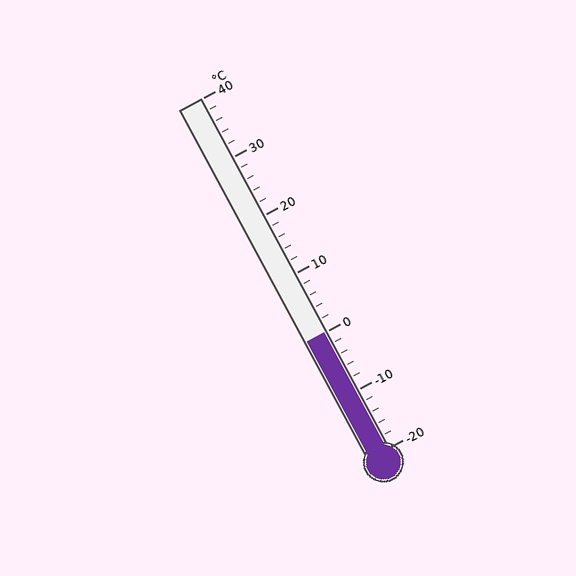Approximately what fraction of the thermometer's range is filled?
The thermometer is filled to approximately 35% of its range.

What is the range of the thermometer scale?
The thermometer scale ranges from -20°C to 40°C.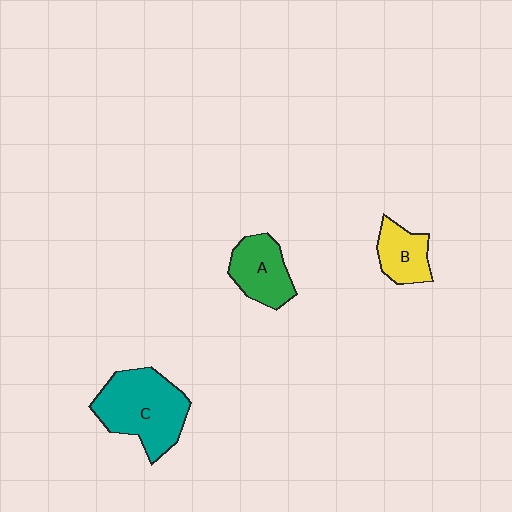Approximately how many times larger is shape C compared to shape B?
Approximately 2.1 times.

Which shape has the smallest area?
Shape B (yellow).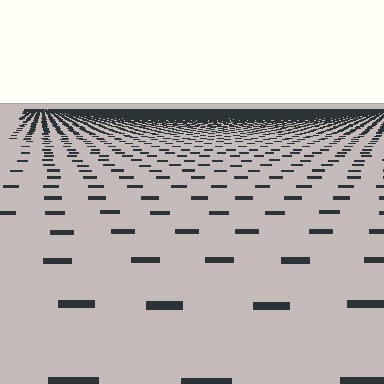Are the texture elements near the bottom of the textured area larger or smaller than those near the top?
Larger. Near the bottom, elements are closer to the viewer and appear at a bigger on-screen size.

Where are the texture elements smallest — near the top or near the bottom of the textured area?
Near the top.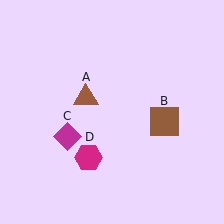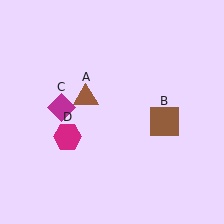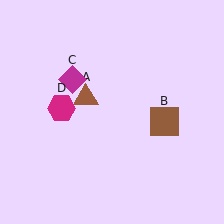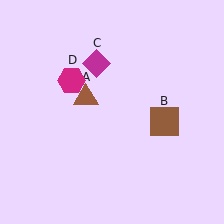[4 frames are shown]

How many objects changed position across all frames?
2 objects changed position: magenta diamond (object C), magenta hexagon (object D).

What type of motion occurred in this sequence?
The magenta diamond (object C), magenta hexagon (object D) rotated clockwise around the center of the scene.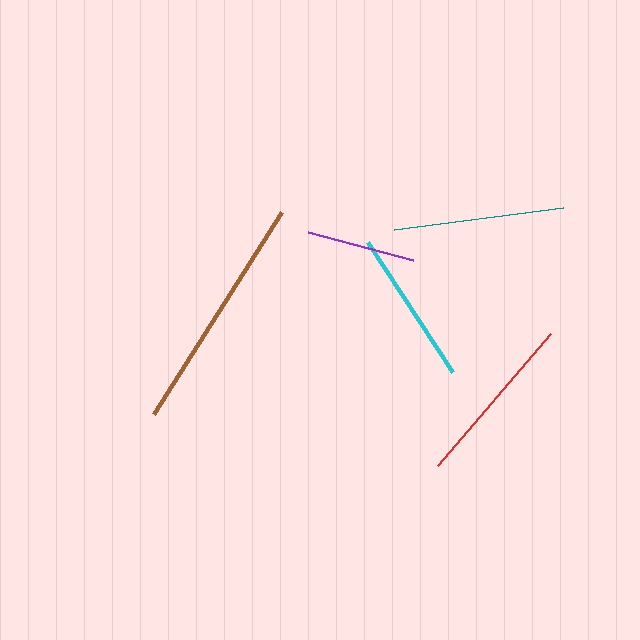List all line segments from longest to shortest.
From longest to shortest: brown, red, teal, cyan, purple.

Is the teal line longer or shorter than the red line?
The red line is longer than the teal line.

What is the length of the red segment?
The red segment is approximately 173 pixels long.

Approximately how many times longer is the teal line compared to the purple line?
The teal line is approximately 1.6 times the length of the purple line.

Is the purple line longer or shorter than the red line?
The red line is longer than the purple line.